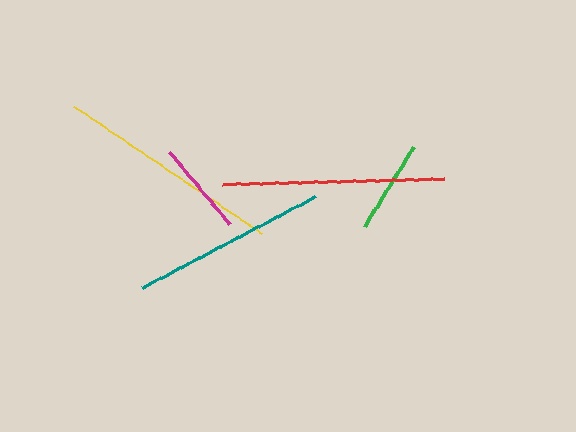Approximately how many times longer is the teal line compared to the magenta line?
The teal line is approximately 2.1 times the length of the magenta line.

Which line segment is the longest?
The yellow line is the longest at approximately 227 pixels.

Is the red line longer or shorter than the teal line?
The red line is longer than the teal line.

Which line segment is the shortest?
The magenta line is the shortest at approximately 93 pixels.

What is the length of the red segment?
The red segment is approximately 222 pixels long.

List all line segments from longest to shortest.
From longest to shortest: yellow, red, teal, green, magenta.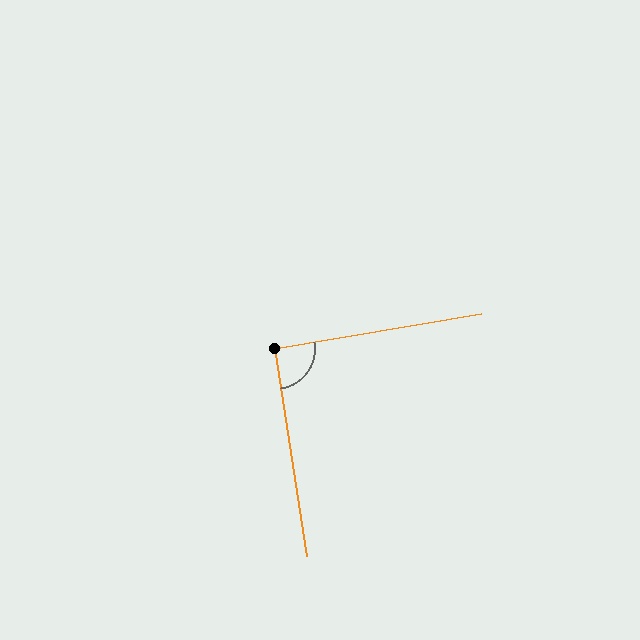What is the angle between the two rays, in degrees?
Approximately 91 degrees.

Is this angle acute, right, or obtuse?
It is approximately a right angle.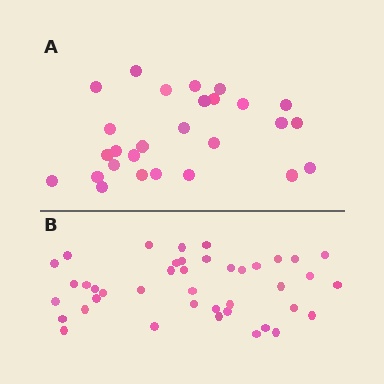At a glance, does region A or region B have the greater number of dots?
Region B (the bottom region) has more dots.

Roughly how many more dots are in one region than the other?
Region B has approximately 15 more dots than region A.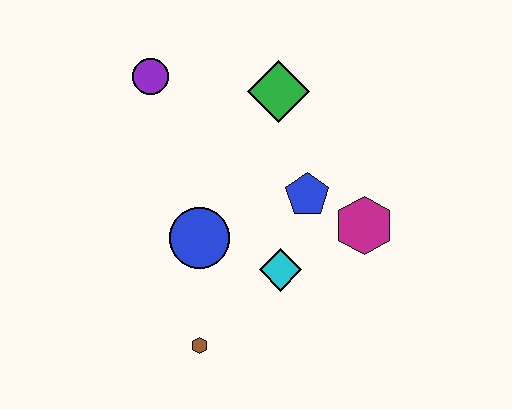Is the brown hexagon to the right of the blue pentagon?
No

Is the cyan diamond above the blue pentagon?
No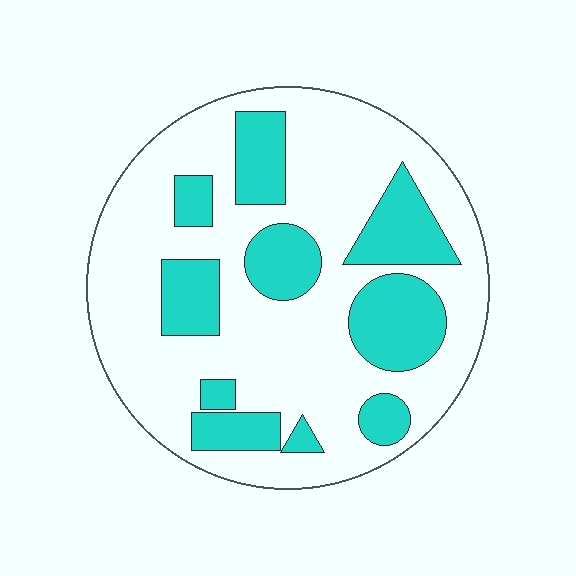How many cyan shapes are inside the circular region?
10.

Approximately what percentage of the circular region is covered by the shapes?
Approximately 30%.